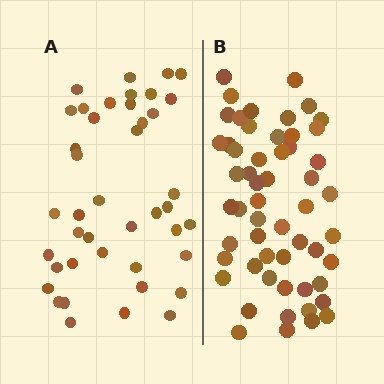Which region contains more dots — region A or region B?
Region B (the right region) has more dots.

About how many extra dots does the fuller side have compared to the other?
Region B has approximately 15 more dots than region A.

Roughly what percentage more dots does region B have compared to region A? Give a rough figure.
About 30% more.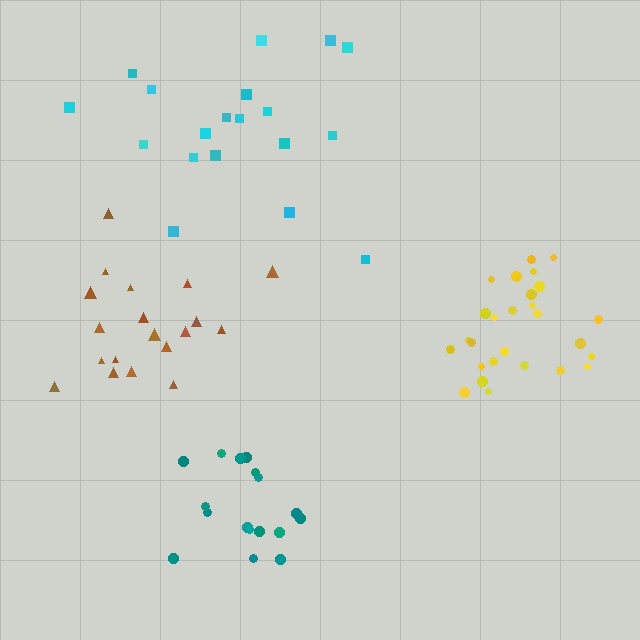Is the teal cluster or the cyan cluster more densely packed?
Teal.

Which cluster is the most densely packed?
Yellow.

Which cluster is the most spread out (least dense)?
Cyan.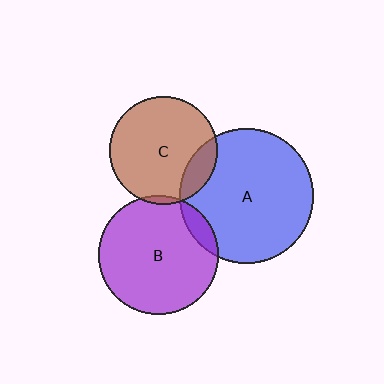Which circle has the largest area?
Circle A (blue).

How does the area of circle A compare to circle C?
Approximately 1.6 times.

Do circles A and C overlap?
Yes.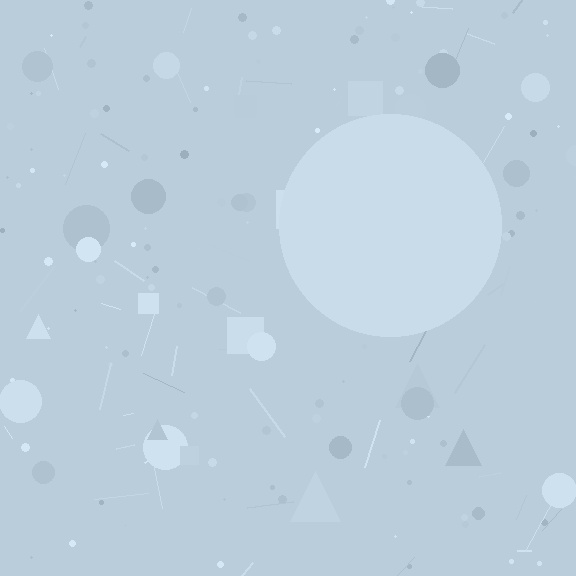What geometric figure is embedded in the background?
A circle is embedded in the background.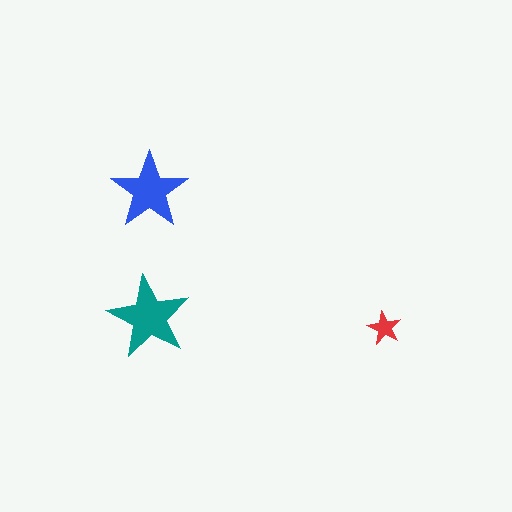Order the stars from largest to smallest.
the teal one, the blue one, the red one.